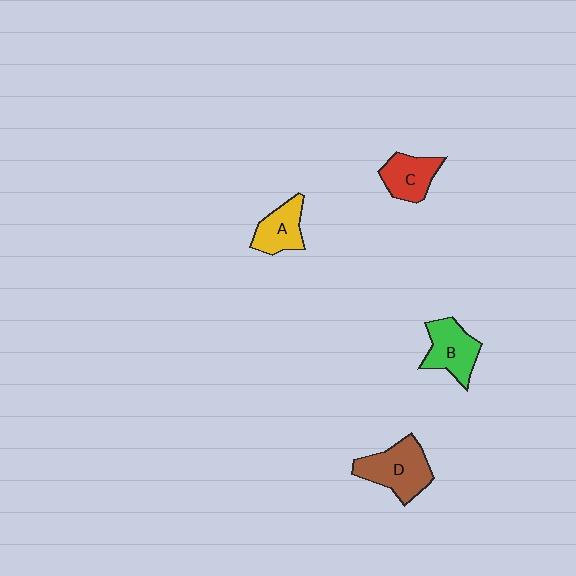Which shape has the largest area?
Shape D (brown).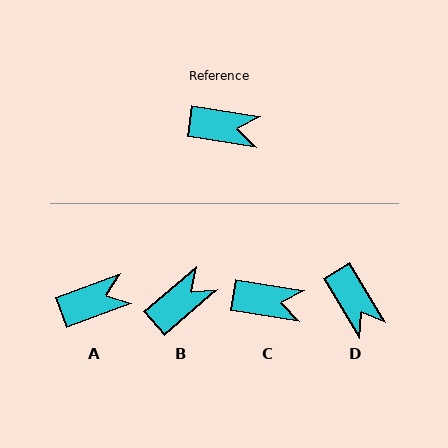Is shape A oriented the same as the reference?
No, it is off by about 29 degrees.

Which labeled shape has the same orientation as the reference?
C.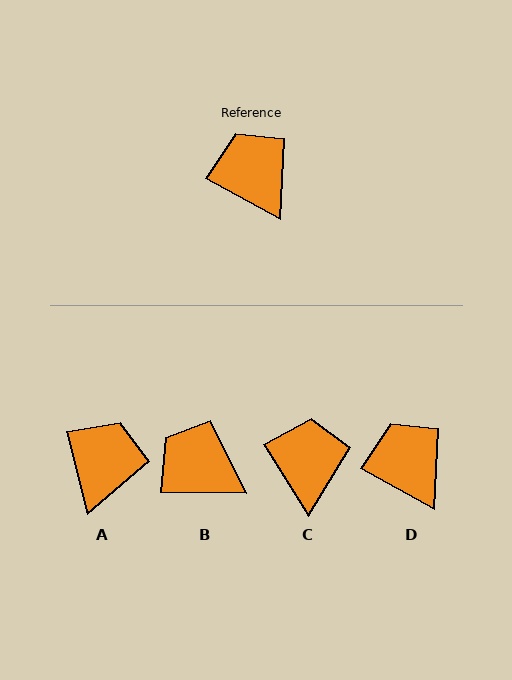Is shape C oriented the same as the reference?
No, it is off by about 29 degrees.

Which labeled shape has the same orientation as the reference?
D.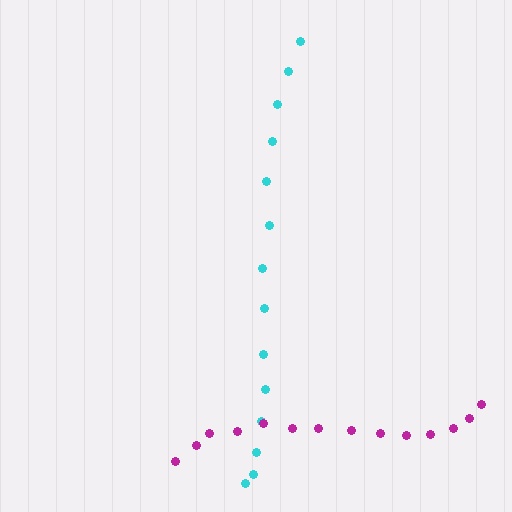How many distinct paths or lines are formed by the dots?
There are 2 distinct paths.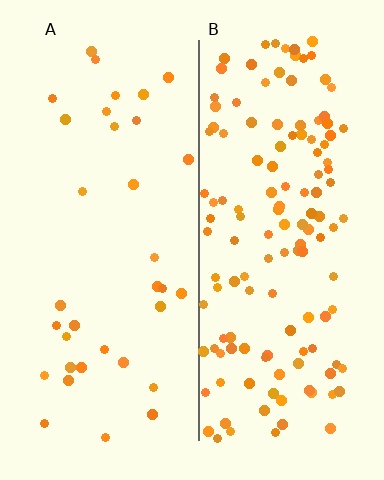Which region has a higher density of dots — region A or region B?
B (the right).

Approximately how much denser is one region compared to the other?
Approximately 4.0× — region B over region A.